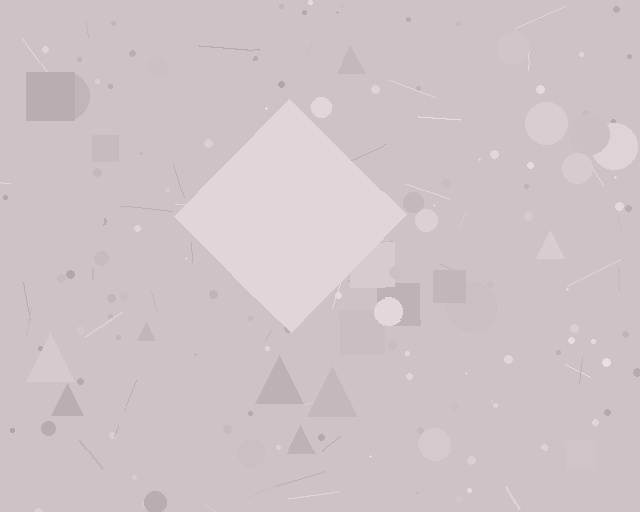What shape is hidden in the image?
A diamond is hidden in the image.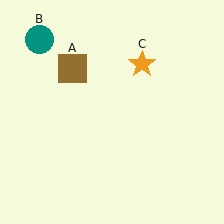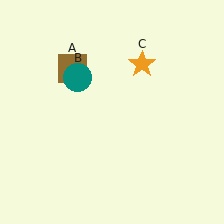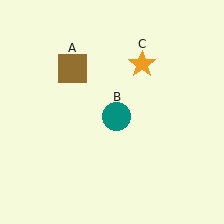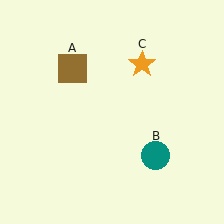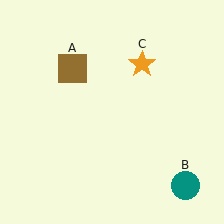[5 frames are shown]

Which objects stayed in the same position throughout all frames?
Brown square (object A) and orange star (object C) remained stationary.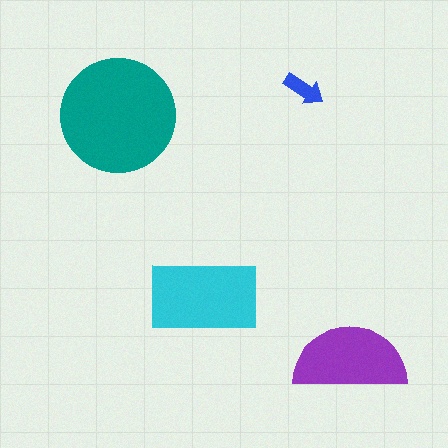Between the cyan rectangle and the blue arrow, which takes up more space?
The cyan rectangle.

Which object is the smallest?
The blue arrow.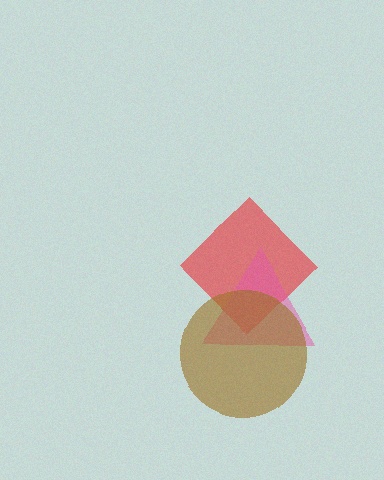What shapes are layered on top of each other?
The layered shapes are: a red diamond, a pink triangle, a brown circle.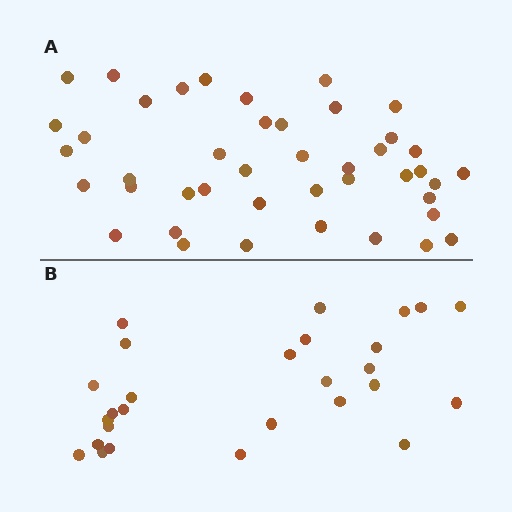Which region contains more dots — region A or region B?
Region A (the top region) has more dots.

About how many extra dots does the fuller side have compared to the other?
Region A has approximately 15 more dots than region B.